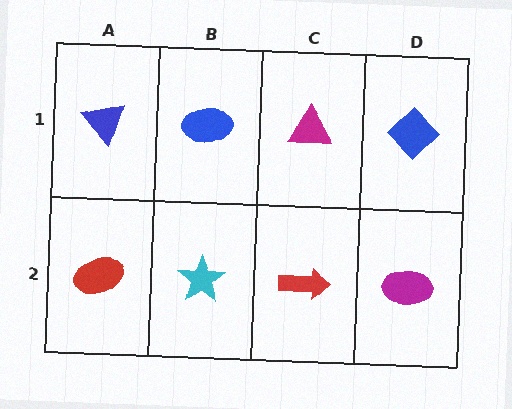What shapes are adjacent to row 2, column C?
A magenta triangle (row 1, column C), a cyan star (row 2, column B), a magenta ellipse (row 2, column D).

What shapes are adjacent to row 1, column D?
A magenta ellipse (row 2, column D), a magenta triangle (row 1, column C).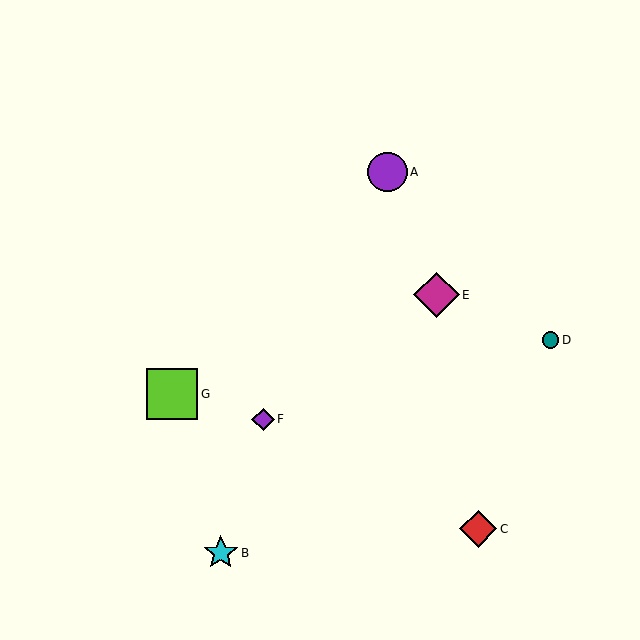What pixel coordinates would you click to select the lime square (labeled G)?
Click at (172, 394) to select the lime square G.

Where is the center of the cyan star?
The center of the cyan star is at (221, 553).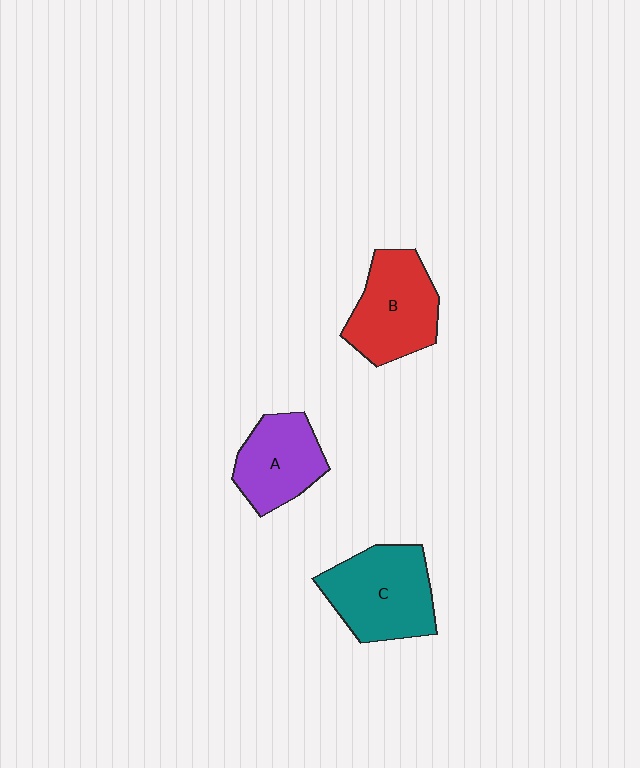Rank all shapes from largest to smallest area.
From largest to smallest: C (teal), B (red), A (purple).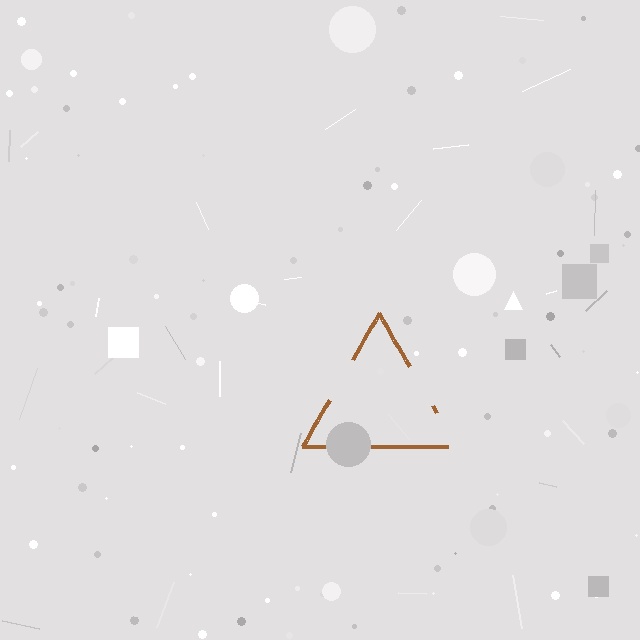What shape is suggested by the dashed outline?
The dashed outline suggests a triangle.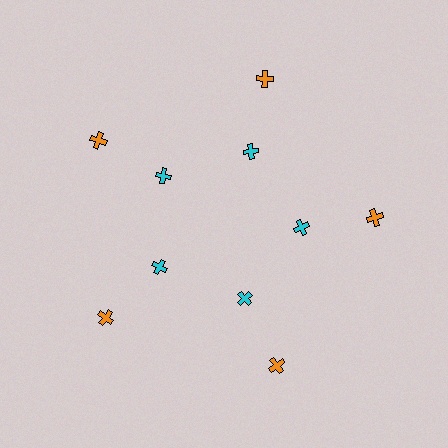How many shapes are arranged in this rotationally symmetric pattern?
There are 10 shapes, arranged in 5 groups of 2.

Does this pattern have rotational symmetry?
Yes, this pattern has 5-fold rotational symmetry. It looks the same after rotating 72 degrees around the center.